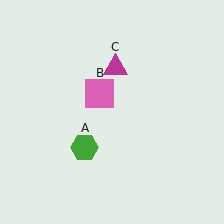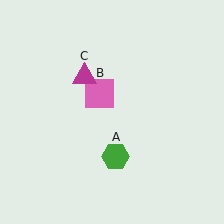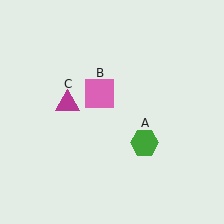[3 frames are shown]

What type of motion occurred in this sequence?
The green hexagon (object A), magenta triangle (object C) rotated counterclockwise around the center of the scene.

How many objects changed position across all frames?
2 objects changed position: green hexagon (object A), magenta triangle (object C).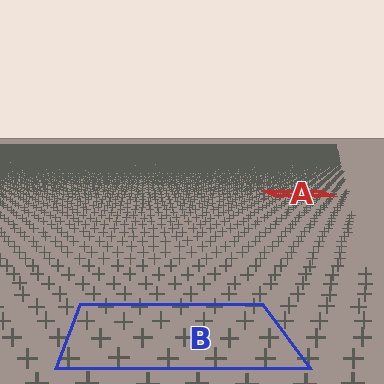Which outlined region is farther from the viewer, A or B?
Region A is farther from the viewer — the texture elements inside it appear smaller and more densely packed.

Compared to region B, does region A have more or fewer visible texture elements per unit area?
Region A has more texture elements per unit area — they are packed more densely because it is farther away.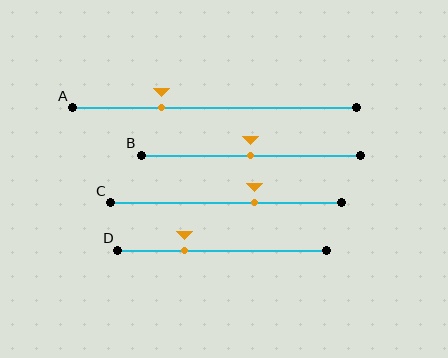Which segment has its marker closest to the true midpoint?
Segment B has its marker closest to the true midpoint.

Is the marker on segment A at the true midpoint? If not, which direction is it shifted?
No, the marker on segment A is shifted to the left by about 19% of the segment length.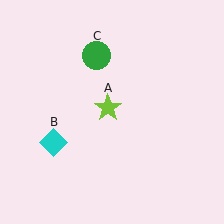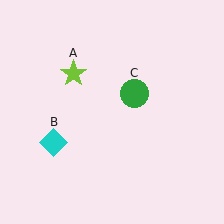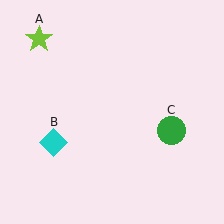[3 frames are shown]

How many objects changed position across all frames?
2 objects changed position: lime star (object A), green circle (object C).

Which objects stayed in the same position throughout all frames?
Cyan diamond (object B) remained stationary.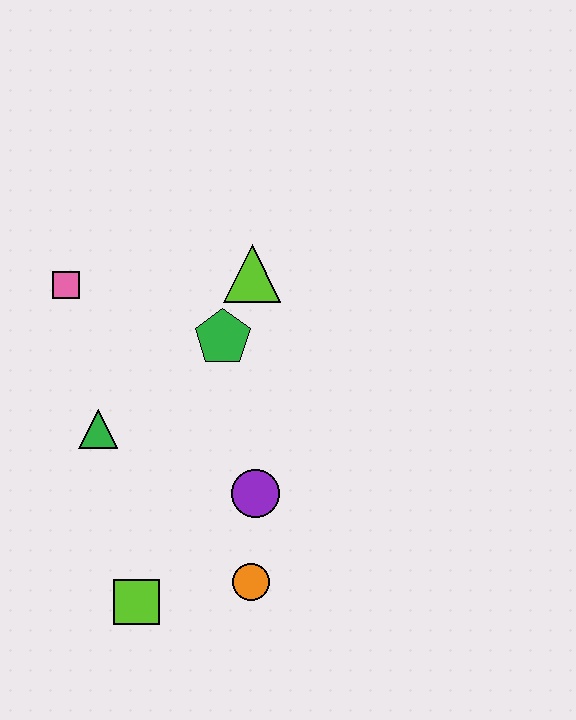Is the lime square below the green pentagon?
Yes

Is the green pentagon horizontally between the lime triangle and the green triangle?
Yes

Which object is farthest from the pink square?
The orange circle is farthest from the pink square.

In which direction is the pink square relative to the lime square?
The pink square is above the lime square.